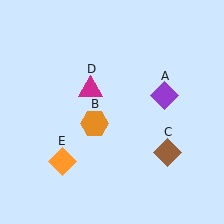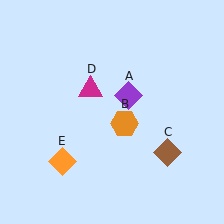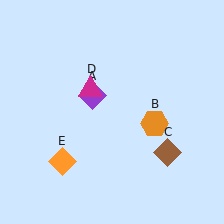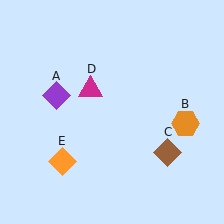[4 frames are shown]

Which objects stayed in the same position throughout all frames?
Brown diamond (object C) and magenta triangle (object D) and orange diamond (object E) remained stationary.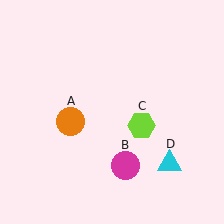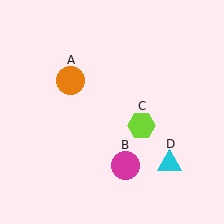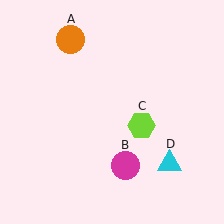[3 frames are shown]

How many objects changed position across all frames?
1 object changed position: orange circle (object A).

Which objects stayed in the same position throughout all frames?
Magenta circle (object B) and lime hexagon (object C) and cyan triangle (object D) remained stationary.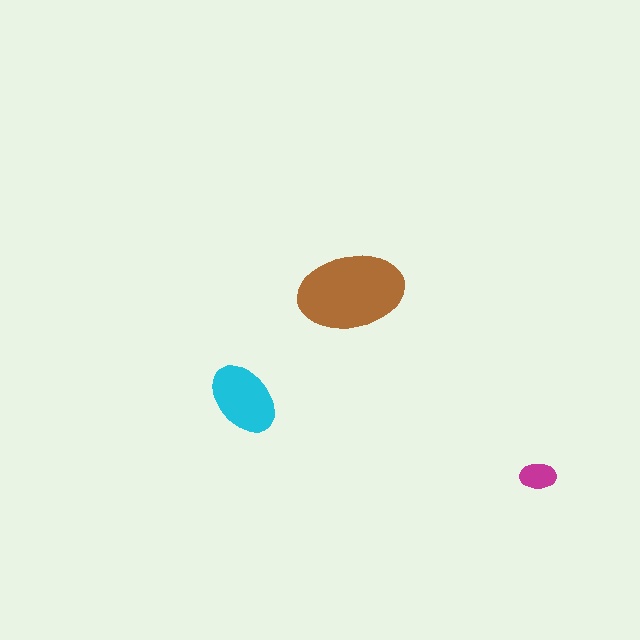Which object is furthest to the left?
The cyan ellipse is leftmost.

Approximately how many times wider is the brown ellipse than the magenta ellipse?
About 3 times wider.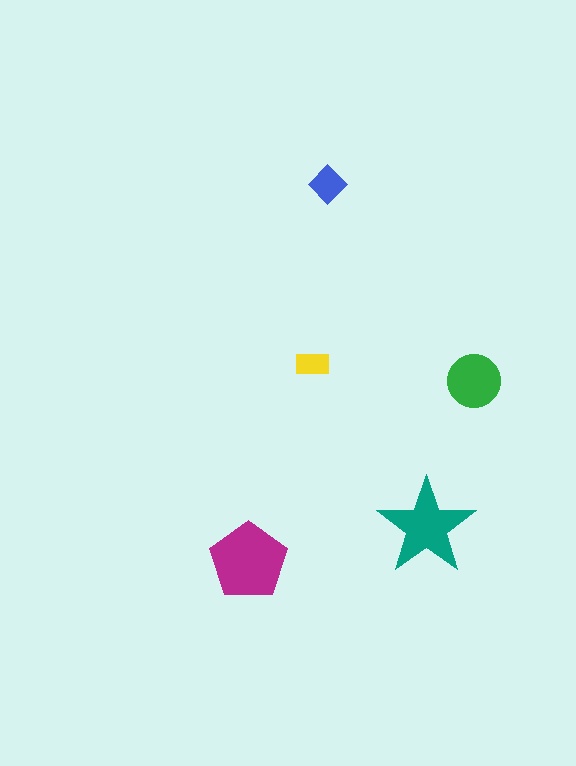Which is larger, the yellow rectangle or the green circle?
The green circle.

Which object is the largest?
The magenta pentagon.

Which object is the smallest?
The yellow rectangle.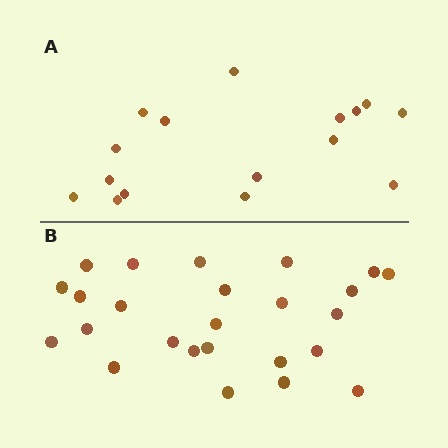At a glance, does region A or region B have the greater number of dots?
Region B (the bottom region) has more dots.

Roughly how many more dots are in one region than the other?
Region B has roughly 8 or so more dots than region A.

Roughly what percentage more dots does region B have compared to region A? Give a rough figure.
About 55% more.